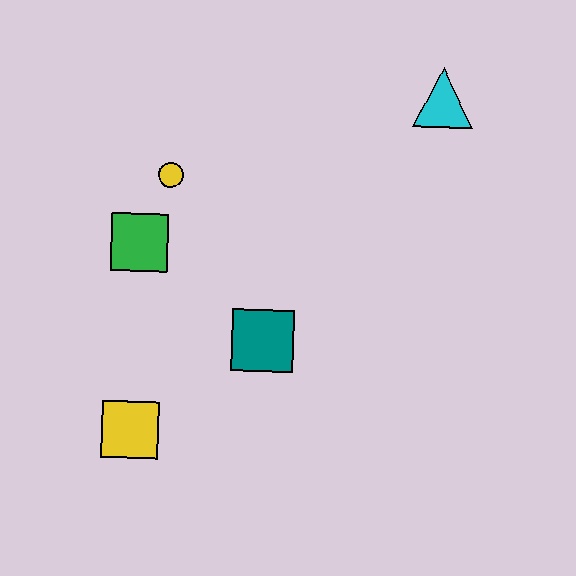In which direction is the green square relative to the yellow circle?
The green square is below the yellow circle.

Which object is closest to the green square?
The yellow circle is closest to the green square.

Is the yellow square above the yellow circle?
No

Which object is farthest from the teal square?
The cyan triangle is farthest from the teal square.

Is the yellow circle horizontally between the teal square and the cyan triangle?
No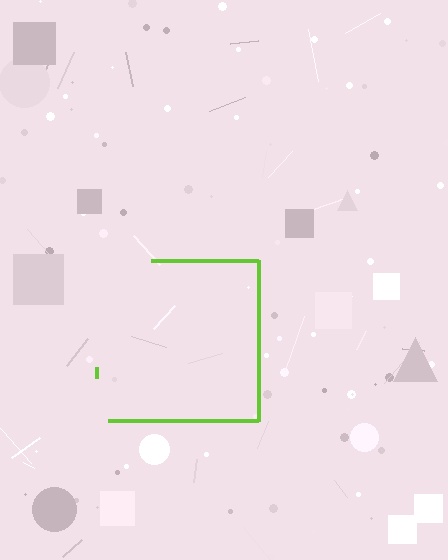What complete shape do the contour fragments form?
The contour fragments form a square.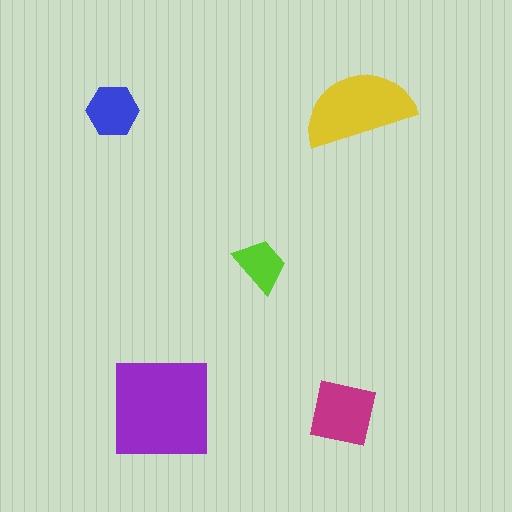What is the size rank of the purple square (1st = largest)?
1st.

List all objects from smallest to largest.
The lime trapezoid, the blue hexagon, the magenta square, the yellow semicircle, the purple square.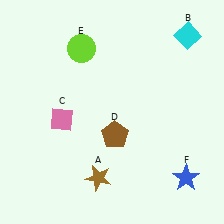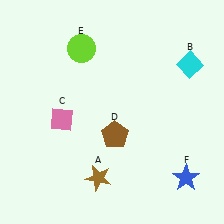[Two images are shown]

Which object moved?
The cyan diamond (B) moved down.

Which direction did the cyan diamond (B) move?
The cyan diamond (B) moved down.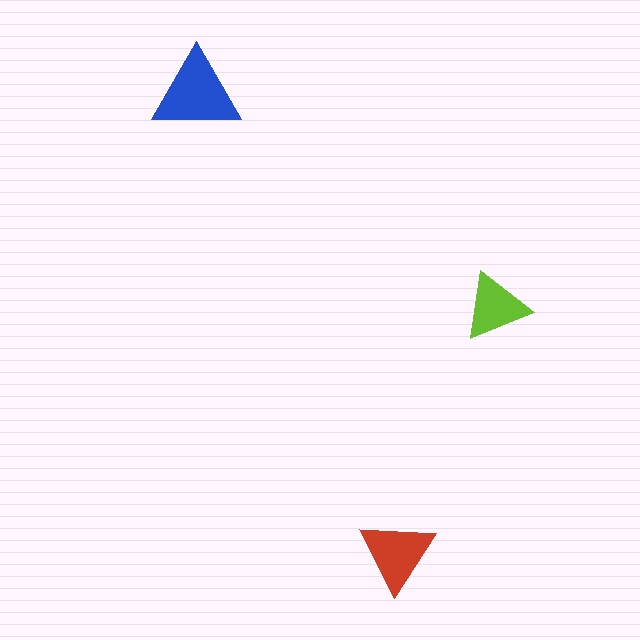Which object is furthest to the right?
The lime triangle is rightmost.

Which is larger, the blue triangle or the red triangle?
The blue one.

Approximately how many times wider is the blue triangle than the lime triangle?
About 1.5 times wider.